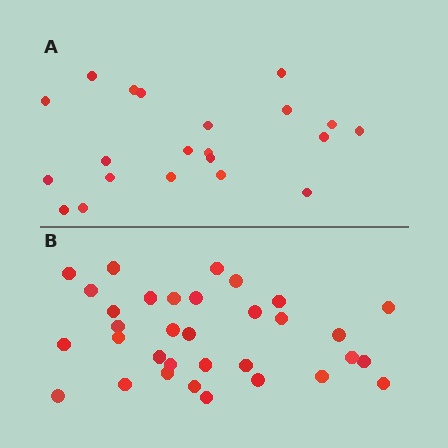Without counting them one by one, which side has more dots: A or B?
Region B (the bottom region) has more dots.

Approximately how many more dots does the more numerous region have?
Region B has roughly 12 or so more dots than region A.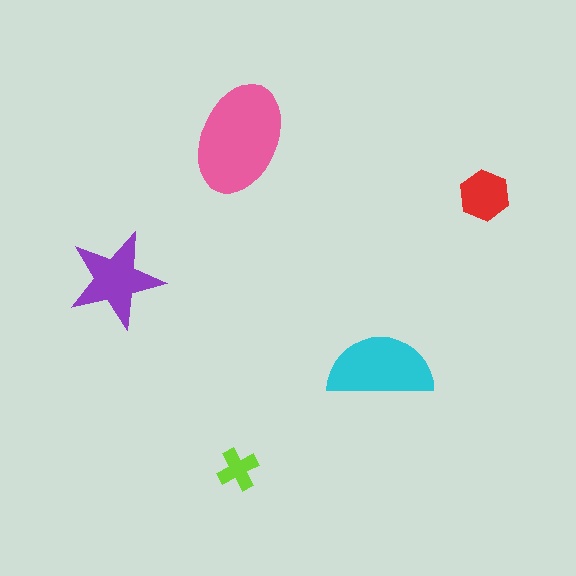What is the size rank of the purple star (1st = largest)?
3rd.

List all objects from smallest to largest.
The lime cross, the red hexagon, the purple star, the cyan semicircle, the pink ellipse.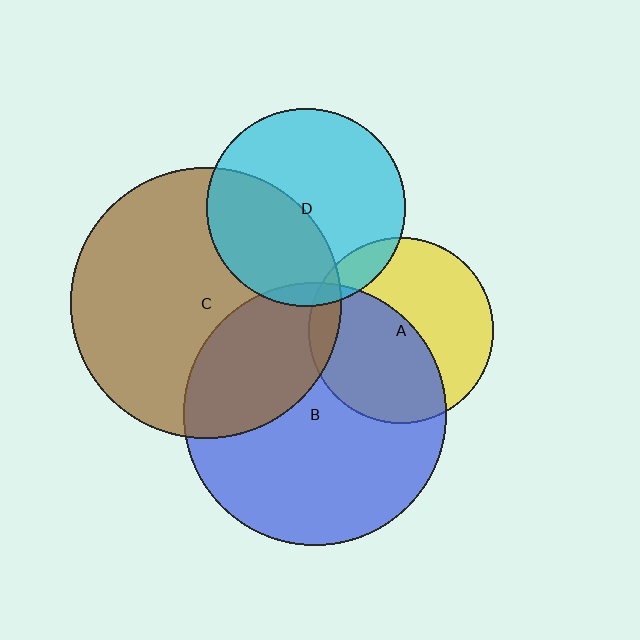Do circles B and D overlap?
Yes.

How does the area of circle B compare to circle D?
Approximately 1.8 times.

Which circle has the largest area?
Circle C (brown).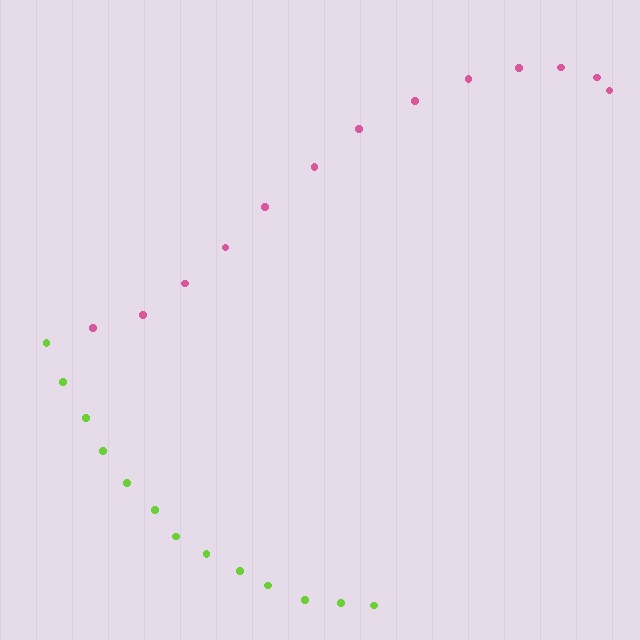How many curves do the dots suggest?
There are 2 distinct paths.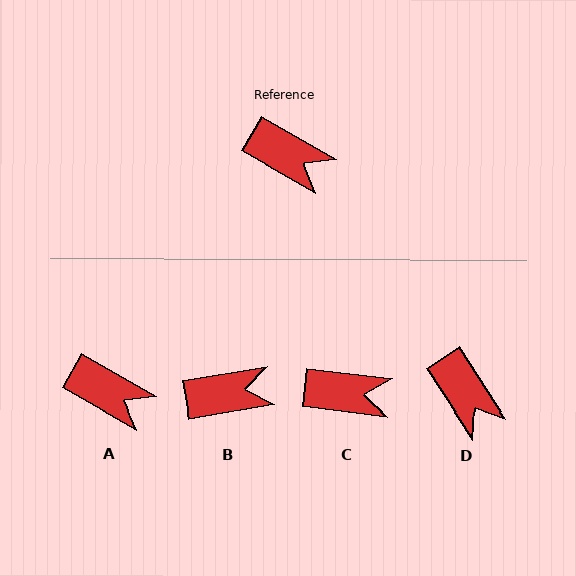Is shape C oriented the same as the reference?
No, it is off by about 23 degrees.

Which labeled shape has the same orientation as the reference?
A.